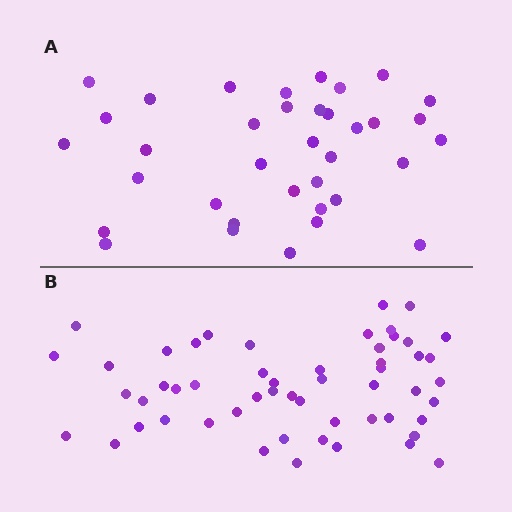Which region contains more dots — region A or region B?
Region B (the bottom region) has more dots.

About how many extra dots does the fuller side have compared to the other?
Region B has approximately 20 more dots than region A.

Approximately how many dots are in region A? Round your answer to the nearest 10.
About 40 dots. (The exact count is 36, which rounds to 40.)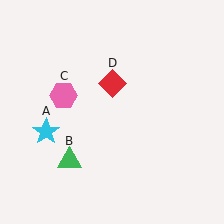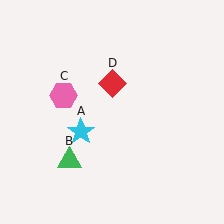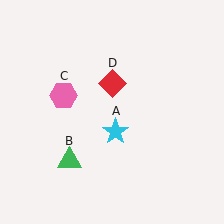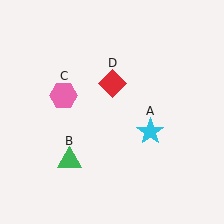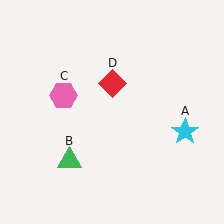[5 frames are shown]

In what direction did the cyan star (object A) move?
The cyan star (object A) moved right.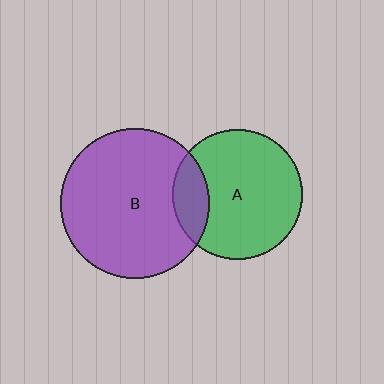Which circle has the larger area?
Circle B (purple).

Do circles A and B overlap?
Yes.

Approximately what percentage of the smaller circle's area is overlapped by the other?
Approximately 20%.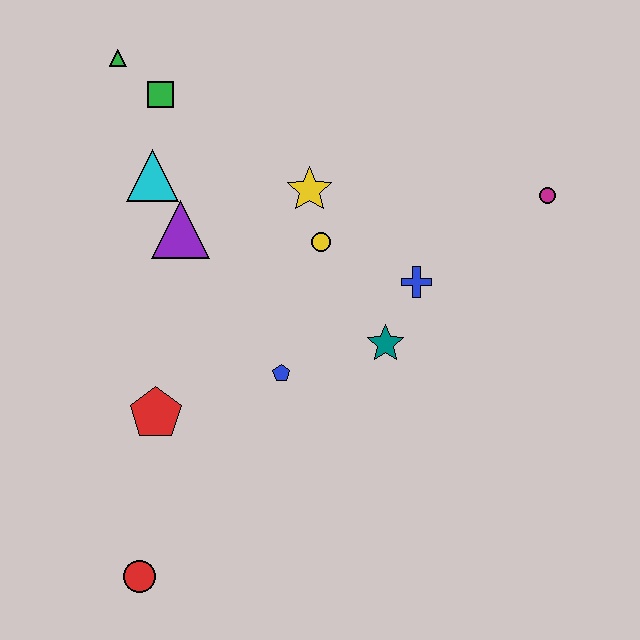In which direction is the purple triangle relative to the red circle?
The purple triangle is above the red circle.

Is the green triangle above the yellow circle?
Yes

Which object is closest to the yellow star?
The yellow circle is closest to the yellow star.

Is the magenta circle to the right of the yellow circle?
Yes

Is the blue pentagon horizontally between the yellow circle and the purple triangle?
Yes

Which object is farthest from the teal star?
The green triangle is farthest from the teal star.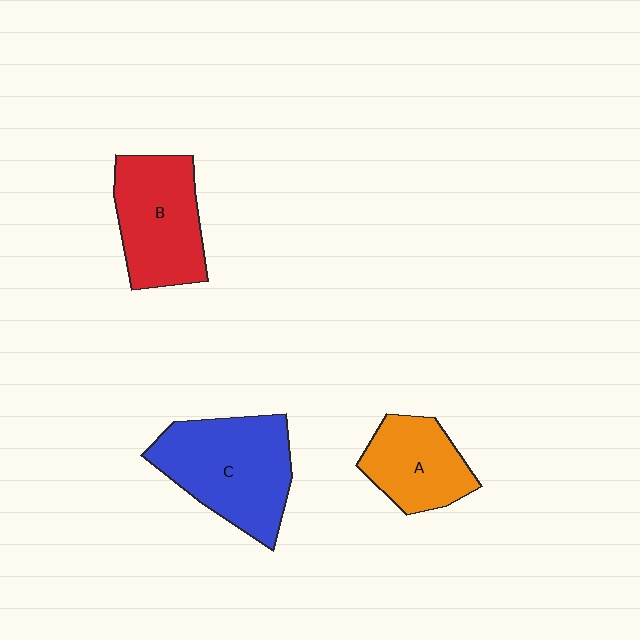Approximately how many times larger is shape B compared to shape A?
Approximately 1.3 times.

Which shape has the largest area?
Shape C (blue).